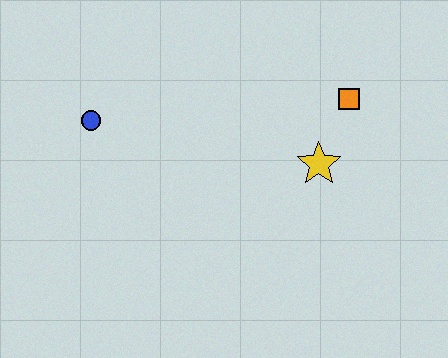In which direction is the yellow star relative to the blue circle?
The yellow star is to the right of the blue circle.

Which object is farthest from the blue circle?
The orange square is farthest from the blue circle.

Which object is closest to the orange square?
The yellow star is closest to the orange square.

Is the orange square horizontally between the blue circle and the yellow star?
No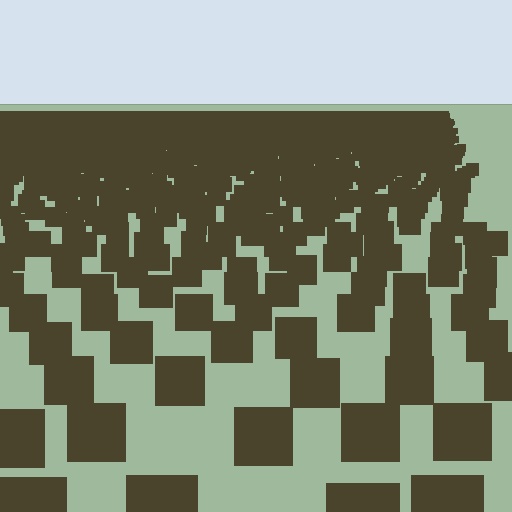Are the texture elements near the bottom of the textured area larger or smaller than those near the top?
Larger. Near the bottom, elements are closer to the viewer and appear at a bigger on-screen size.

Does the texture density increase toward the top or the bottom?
Density increases toward the top.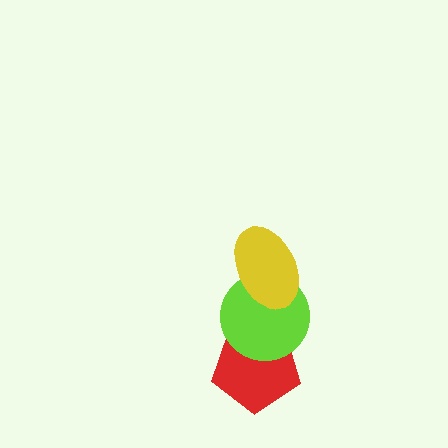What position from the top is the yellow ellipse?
The yellow ellipse is 1st from the top.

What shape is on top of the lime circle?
The yellow ellipse is on top of the lime circle.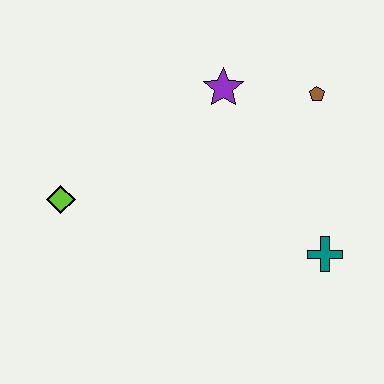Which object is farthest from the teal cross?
The lime diamond is farthest from the teal cross.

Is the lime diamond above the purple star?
No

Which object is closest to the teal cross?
The brown pentagon is closest to the teal cross.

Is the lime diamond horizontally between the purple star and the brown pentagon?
No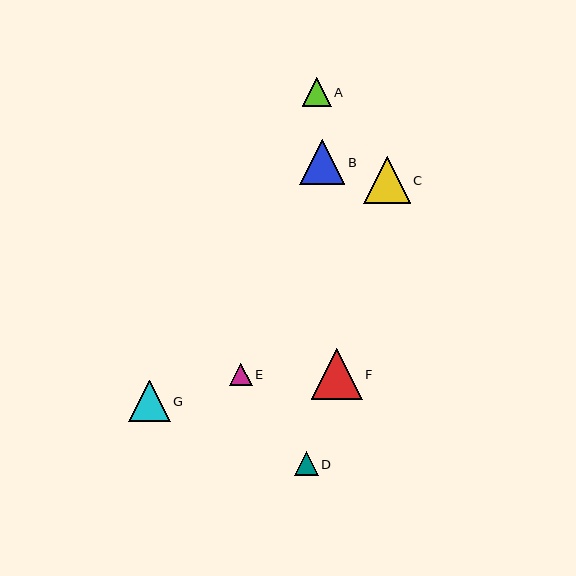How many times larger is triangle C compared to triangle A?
Triangle C is approximately 1.6 times the size of triangle A.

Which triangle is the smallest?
Triangle E is the smallest with a size of approximately 23 pixels.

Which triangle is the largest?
Triangle F is the largest with a size of approximately 51 pixels.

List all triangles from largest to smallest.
From largest to smallest: F, C, B, G, A, D, E.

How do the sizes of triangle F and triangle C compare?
Triangle F and triangle C are approximately the same size.